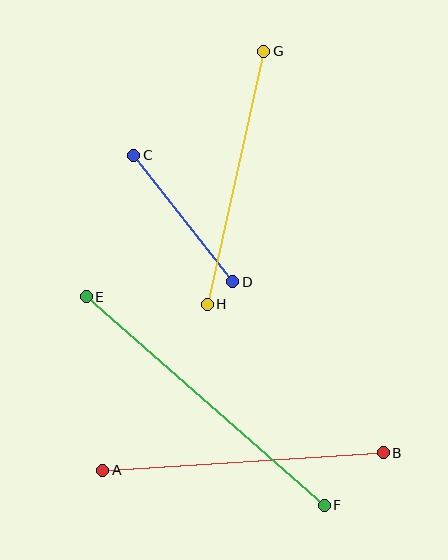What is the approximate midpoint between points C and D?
The midpoint is at approximately (183, 218) pixels.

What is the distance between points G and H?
The distance is approximately 259 pixels.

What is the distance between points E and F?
The distance is approximately 316 pixels.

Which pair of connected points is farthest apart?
Points E and F are farthest apart.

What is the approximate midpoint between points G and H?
The midpoint is at approximately (235, 178) pixels.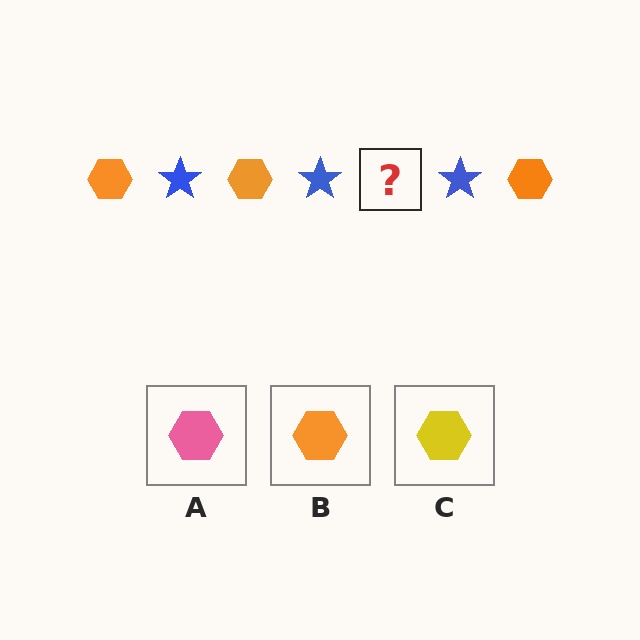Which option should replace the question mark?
Option B.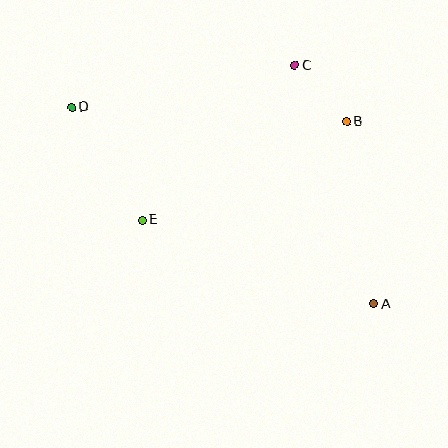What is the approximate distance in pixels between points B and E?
The distance between B and E is approximately 227 pixels.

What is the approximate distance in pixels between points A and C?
The distance between A and C is approximately 251 pixels.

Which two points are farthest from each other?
Points A and D are farthest from each other.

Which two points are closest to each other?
Points B and C are closest to each other.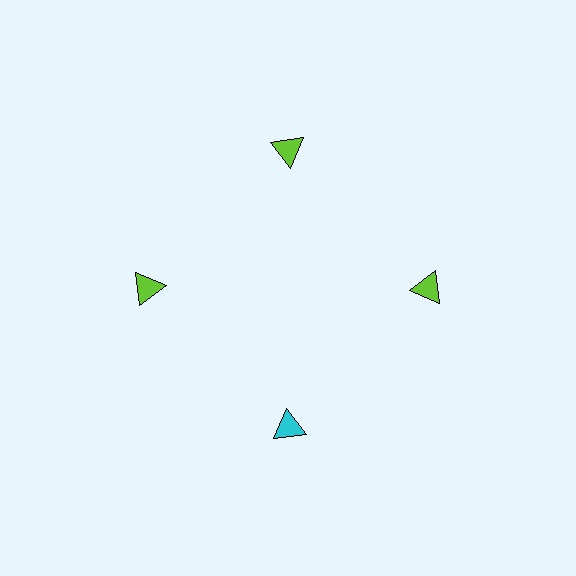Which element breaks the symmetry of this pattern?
The cyan triangle at roughly the 6 o'clock position breaks the symmetry. All other shapes are lime triangles.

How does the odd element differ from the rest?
It has a different color: cyan instead of lime.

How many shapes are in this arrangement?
There are 4 shapes arranged in a ring pattern.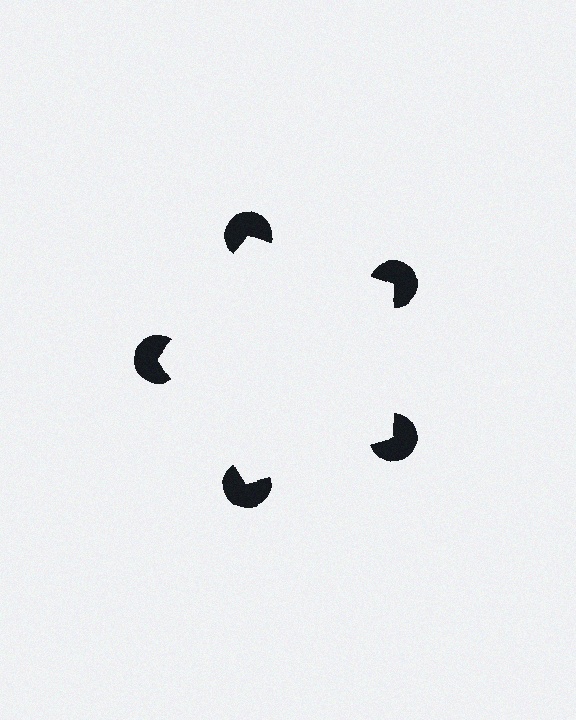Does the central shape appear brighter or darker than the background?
It typically appears slightly brighter than the background, even though no actual brightness change is drawn.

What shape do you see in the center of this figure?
An illusory pentagon — its edges are inferred from the aligned wedge cuts in the pac-man discs, not physically drawn.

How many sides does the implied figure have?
5 sides.